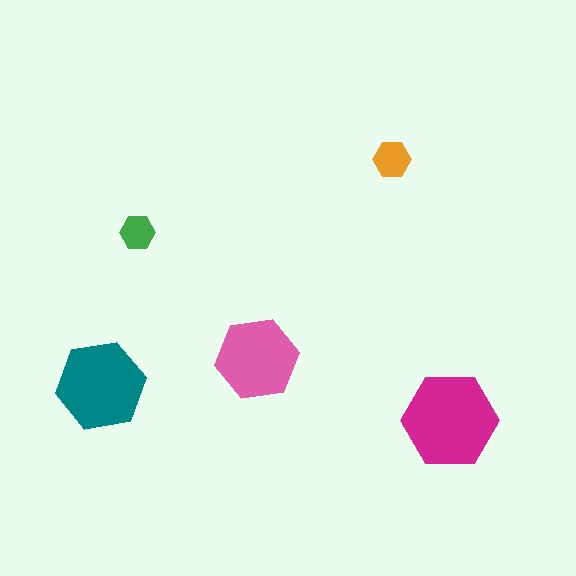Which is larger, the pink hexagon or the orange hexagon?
The pink one.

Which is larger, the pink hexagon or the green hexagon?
The pink one.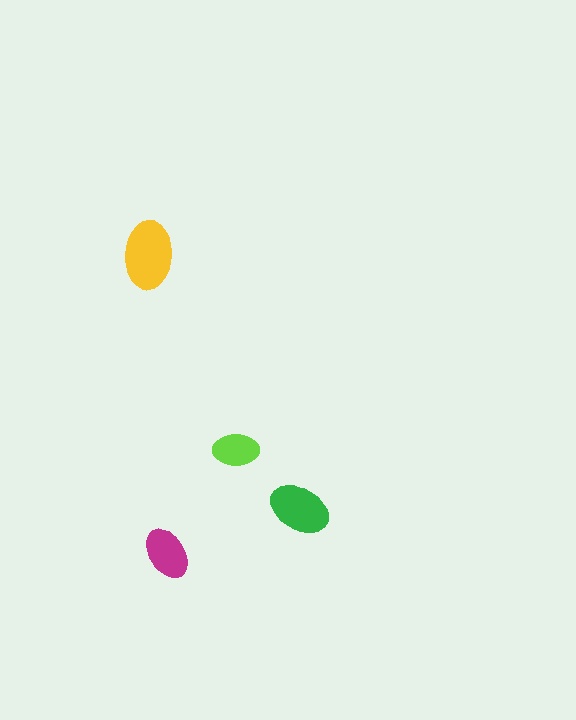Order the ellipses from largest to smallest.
the yellow one, the green one, the magenta one, the lime one.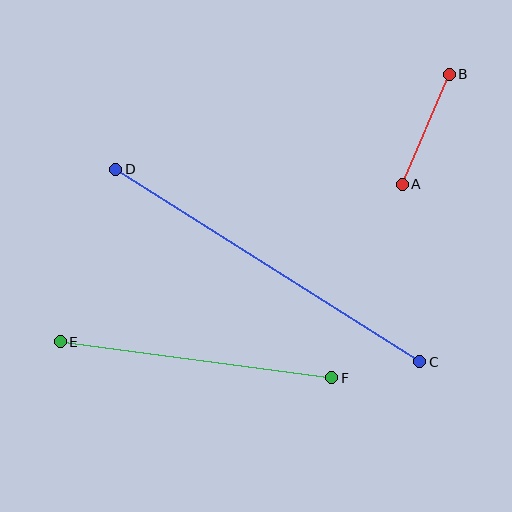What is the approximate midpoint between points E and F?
The midpoint is at approximately (196, 360) pixels.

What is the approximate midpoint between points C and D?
The midpoint is at approximately (268, 266) pixels.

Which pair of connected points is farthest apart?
Points C and D are farthest apart.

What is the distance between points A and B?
The distance is approximately 120 pixels.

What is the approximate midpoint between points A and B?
The midpoint is at approximately (426, 129) pixels.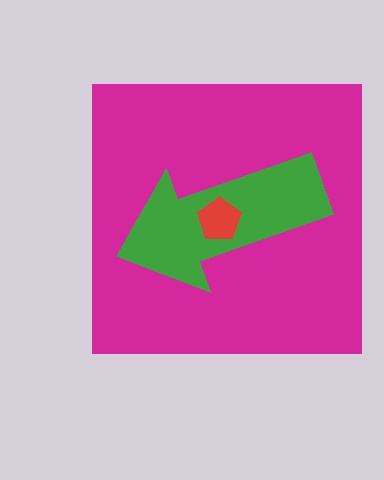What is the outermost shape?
The magenta square.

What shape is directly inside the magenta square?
The green arrow.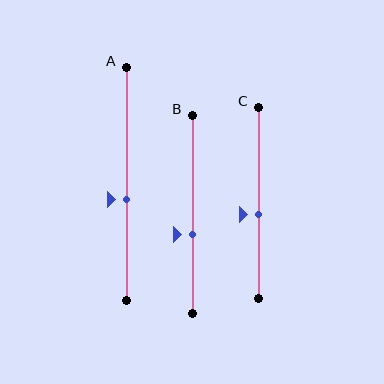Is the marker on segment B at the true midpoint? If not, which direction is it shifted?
No, the marker on segment B is shifted downward by about 10% of the segment length.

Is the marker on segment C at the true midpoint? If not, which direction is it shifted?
No, the marker on segment C is shifted downward by about 6% of the segment length.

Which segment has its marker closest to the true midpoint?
Segment C has its marker closest to the true midpoint.